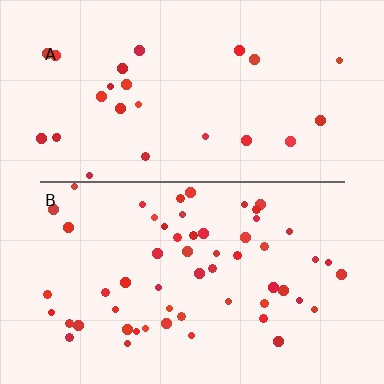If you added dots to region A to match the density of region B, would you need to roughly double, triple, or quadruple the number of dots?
Approximately double.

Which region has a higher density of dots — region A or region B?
B (the bottom).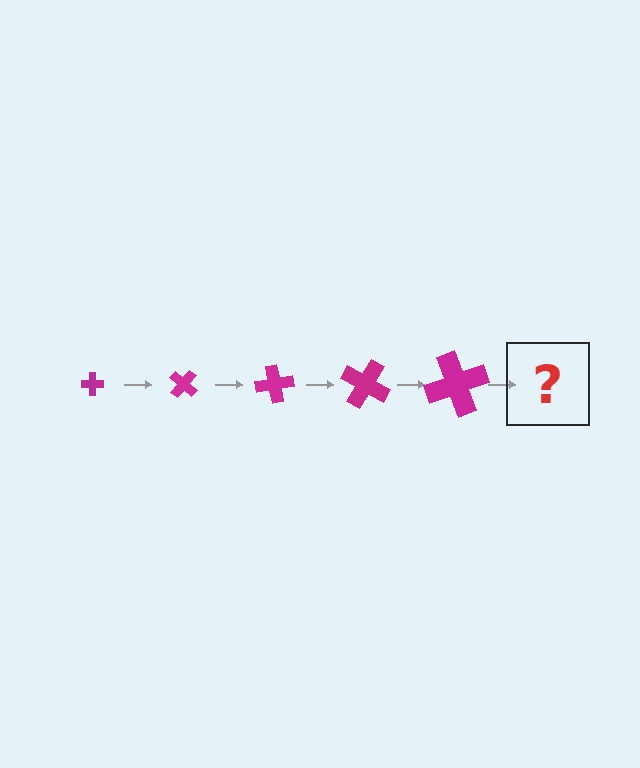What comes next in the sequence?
The next element should be a cross, larger than the previous one and rotated 200 degrees from the start.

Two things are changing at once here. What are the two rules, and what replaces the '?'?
The two rules are that the cross grows larger each step and it rotates 40 degrees each step. The '?' should be a cross, larger than the previous one and rotated 200 degrees from the start.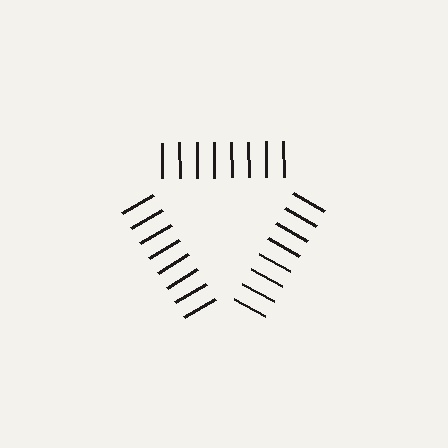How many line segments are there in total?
24 — 8 along each of the 3 edges.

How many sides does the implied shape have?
3 sides — the line-ends trace a triangle.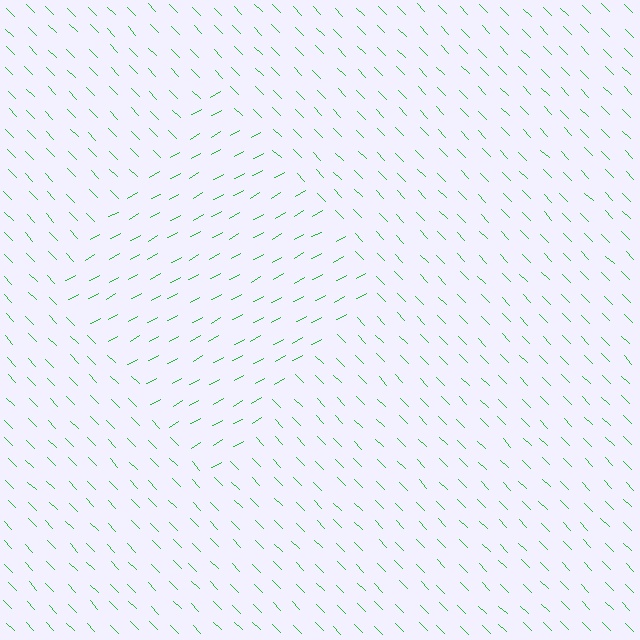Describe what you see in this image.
The image is filled with small green line segments. A diamond region in the image has lines oriented differently from the surrounding lines, creating a visible texture boundary.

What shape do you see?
I see a diamond.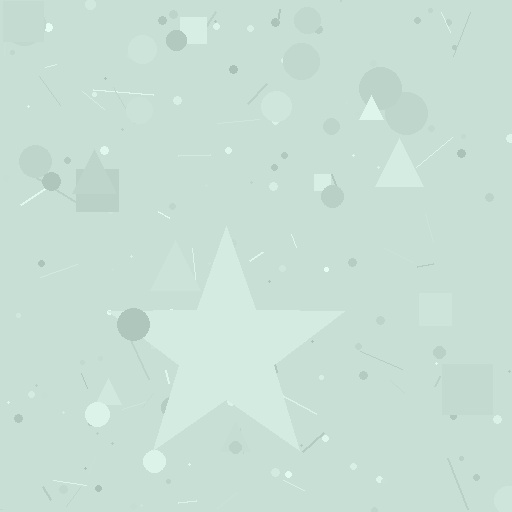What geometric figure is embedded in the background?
A star is embedded in the background.